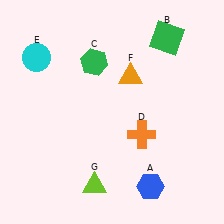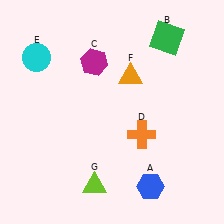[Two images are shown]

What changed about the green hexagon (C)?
In Image 1, C is green. In Image 2, it changed to magenta.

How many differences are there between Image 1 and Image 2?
There is 1 difference between the two images.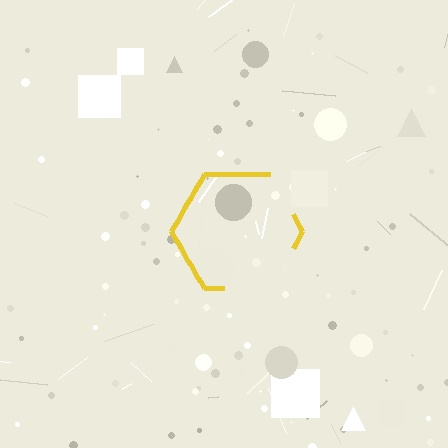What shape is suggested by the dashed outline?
The dashed outline suggests a hexagon.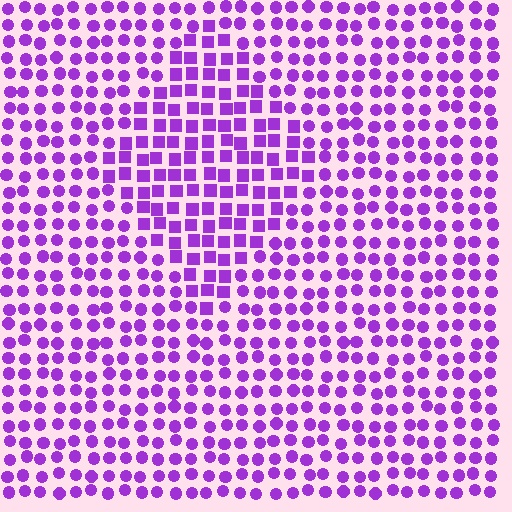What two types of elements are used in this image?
The image uses squares inside the diamond region and circles outside it.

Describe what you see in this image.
The image is filled with small purple elements arranged in a uniform grid. A diamond-shaped region contains squares, while the surrounding area contains circles. The boundary is defined purely by the change in element shape.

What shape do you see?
I see a diamond.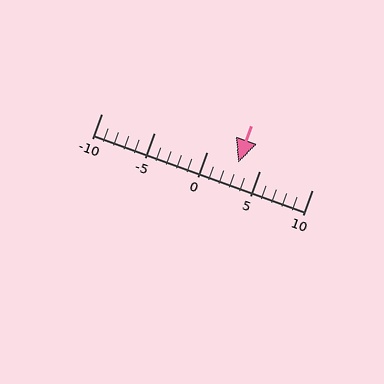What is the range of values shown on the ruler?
The ruler shows values from -10 to 10.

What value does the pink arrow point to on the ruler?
The pink arrow points to approximately 3.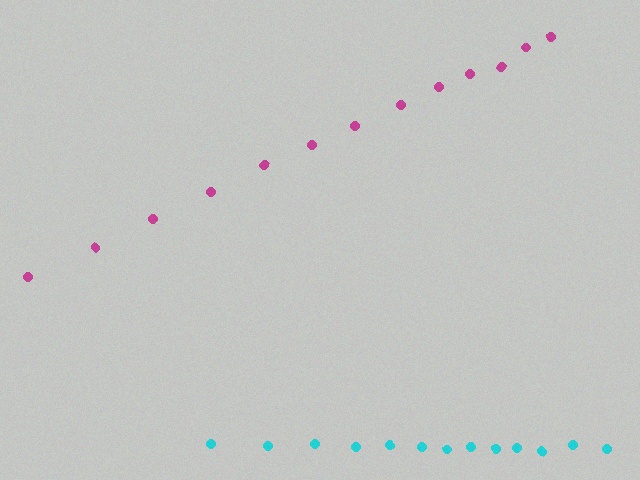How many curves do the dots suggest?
There are 2 distinct paths.